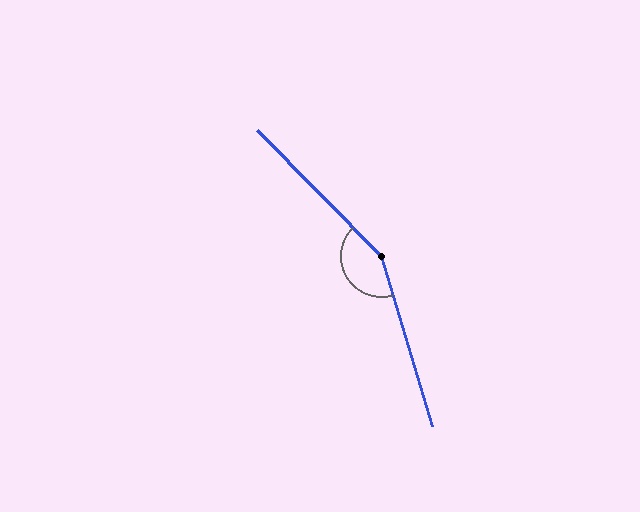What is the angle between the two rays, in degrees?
Approximately 152 degrees.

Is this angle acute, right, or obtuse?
It is obtuse.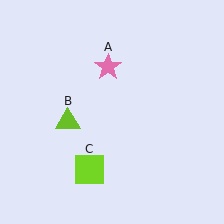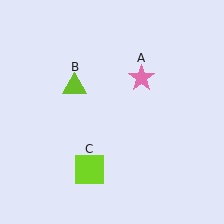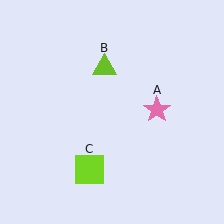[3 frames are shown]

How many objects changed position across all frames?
2 objects changed position: pink star (object A), lime triangle (object B).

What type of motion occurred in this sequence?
The pink star (object A), lime triangle (object B) rotated clockwise around the center of the scene.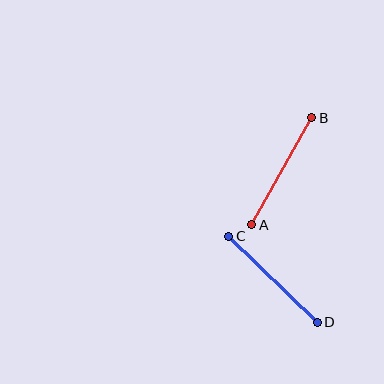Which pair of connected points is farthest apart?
Points C and D are farthest apart.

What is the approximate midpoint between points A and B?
The midpoint is at approximately (282, 171) pixels.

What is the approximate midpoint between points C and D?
The midpoint is at approximately (273, 279) pixels.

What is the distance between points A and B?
The distance is approximately 122 pixels.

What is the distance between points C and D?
The distance is approximately 123 pixels.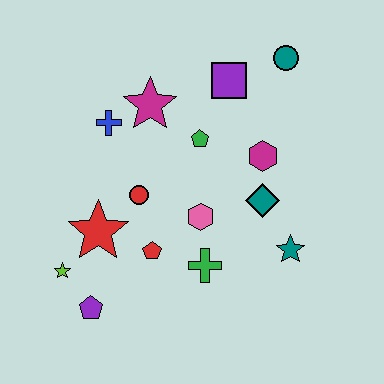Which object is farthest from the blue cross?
The teal star is farthest from the blue cross.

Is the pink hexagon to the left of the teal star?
Yes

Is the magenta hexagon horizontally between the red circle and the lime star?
No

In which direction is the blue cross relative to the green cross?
The blue cross is above the green cross.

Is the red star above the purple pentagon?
Yes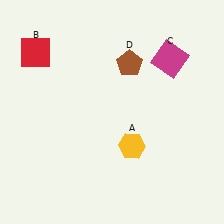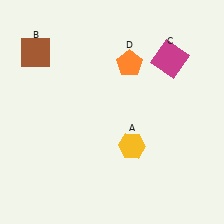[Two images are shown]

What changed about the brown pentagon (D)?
In Image 1, D is brown. In Image 2, it changed to orange.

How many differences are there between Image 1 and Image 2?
There are 2 differences between the two images.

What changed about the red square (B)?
In Image 1, B is red. In Image 2, it changed to brown.